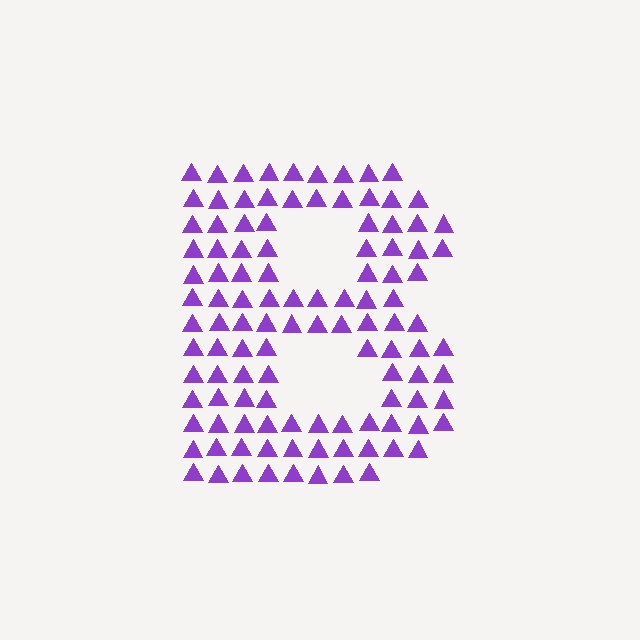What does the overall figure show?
The overall figure shows the letter B.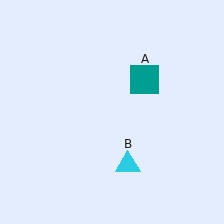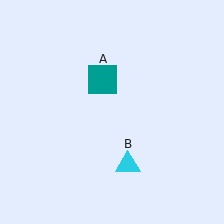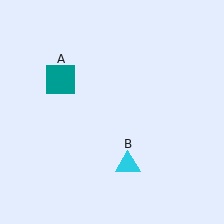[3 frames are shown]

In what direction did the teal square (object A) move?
The teal square (object A) moved left.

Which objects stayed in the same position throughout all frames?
Cyan triangle (object B) remained stationary.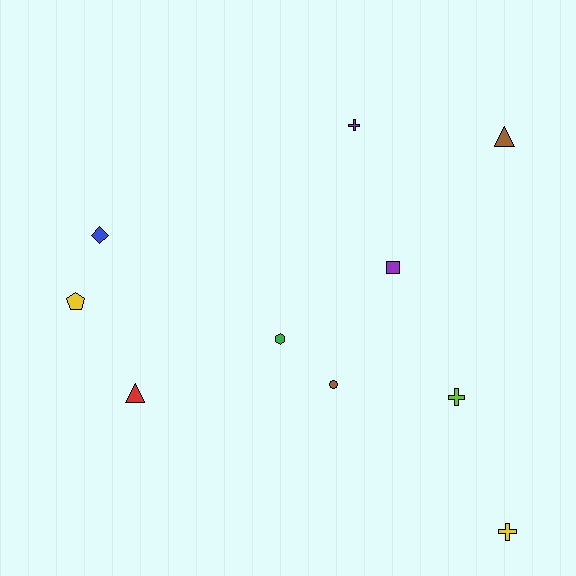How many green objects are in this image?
There is 1 green object.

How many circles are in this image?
There is 1 circle.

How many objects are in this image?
There are 10 objects.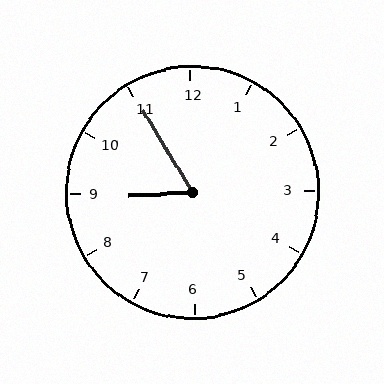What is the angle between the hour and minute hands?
Approximately 62 degrees.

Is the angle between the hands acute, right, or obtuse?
It is acute.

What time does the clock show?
8:55.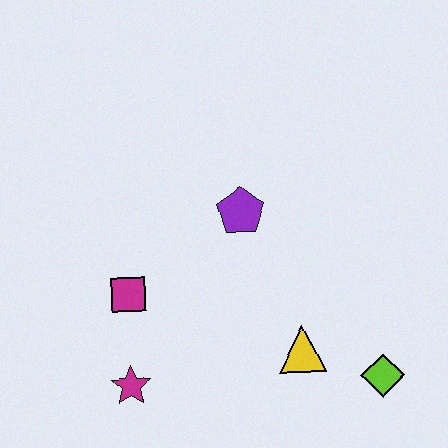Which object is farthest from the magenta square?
The lime diamond is farthest from the magenta square.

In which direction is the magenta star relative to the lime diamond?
The magenta star is to the left of the lime diamond.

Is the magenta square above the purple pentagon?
No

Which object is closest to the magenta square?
The magenta star is closest to the magenta square.